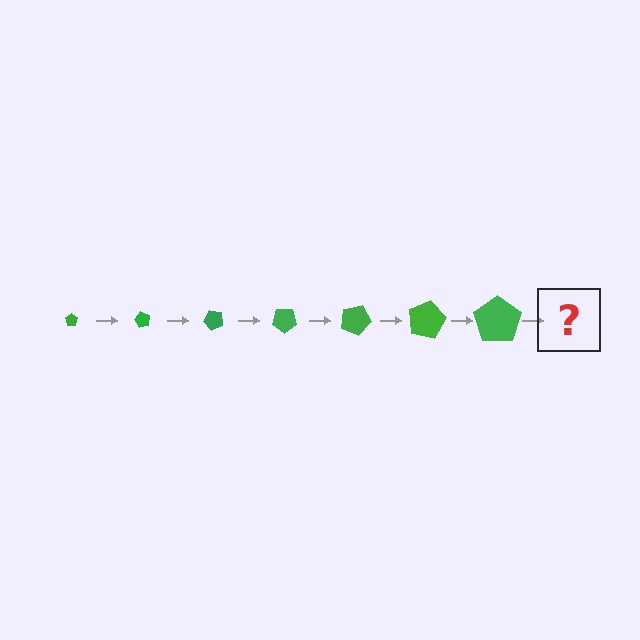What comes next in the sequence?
The next element should be a pentagon, larger than the previous one and rotated 420 degrees from the start.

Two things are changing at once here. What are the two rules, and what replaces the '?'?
The two rules are that the pentagon grows larger each step and it rotates 60 degrees each step. The '?' should be a pentagon, larger than the previous one and rotated 420 degrees from the start.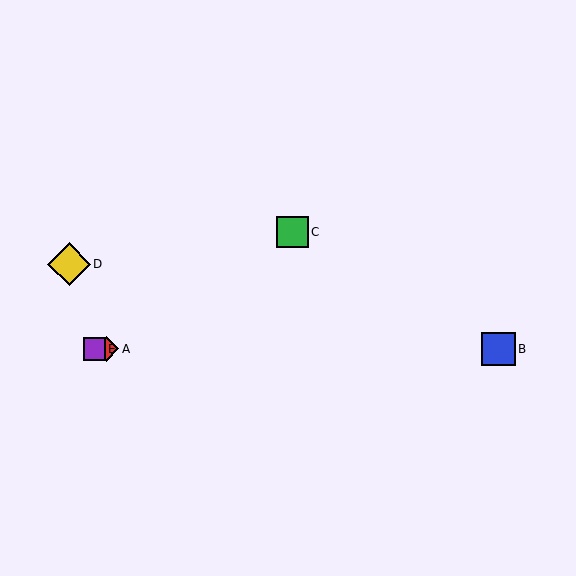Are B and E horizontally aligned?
Yes, both are at y≈349.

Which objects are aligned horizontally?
Objects A, B, E are aligned horizontally.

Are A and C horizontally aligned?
No, A is at y≈349 and C is at y≈232.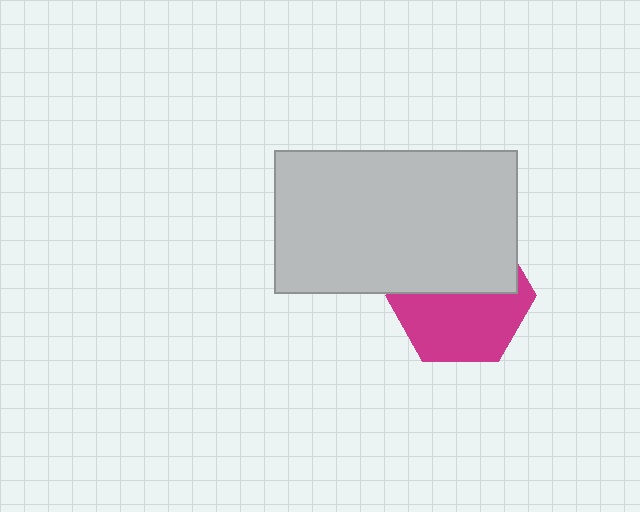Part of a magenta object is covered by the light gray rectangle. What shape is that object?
It is a hexagon.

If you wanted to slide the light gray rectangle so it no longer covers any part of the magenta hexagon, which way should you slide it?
Slide it up — that is the most direct way to separate the two shapes.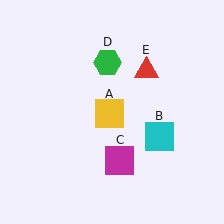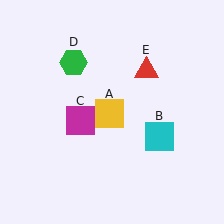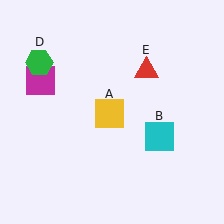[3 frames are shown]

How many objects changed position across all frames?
2 objects changed position: magenta square (object C), green hexagon (object D).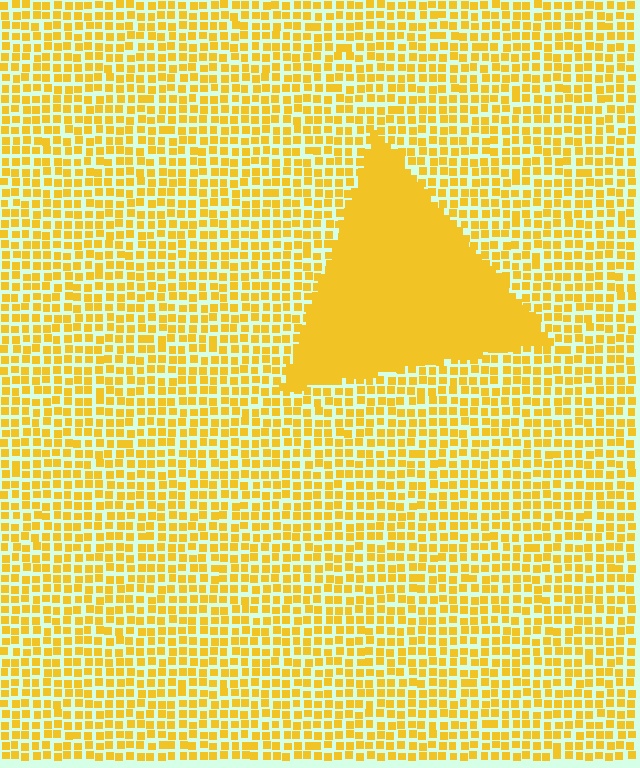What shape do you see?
I see a triangle.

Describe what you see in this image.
The image contains small yellow elements arranged at two different densities. A triangle-shaped region is visible where the elements are more densely packed than the surrounding area.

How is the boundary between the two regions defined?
The boundary is defined by a change in element density (approximately 2.6x ratio). All elements are the same color, size, and shape.